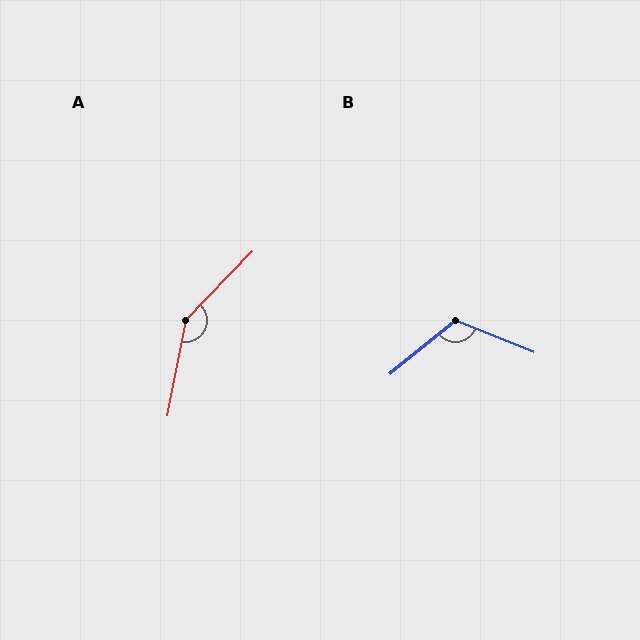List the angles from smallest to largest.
B (119°), A (147°).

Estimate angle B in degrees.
Approximately 119 degrees.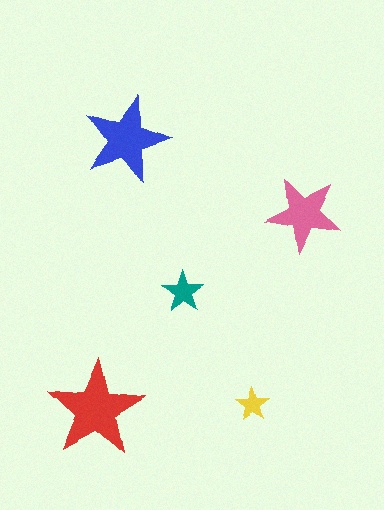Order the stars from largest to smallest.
the red one, the blue one, the pink one, the teal one, the yellow one.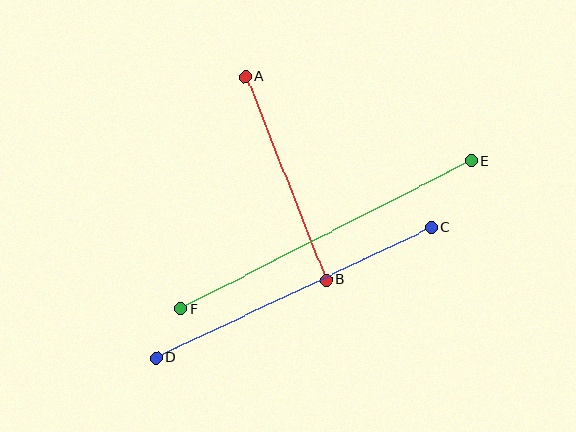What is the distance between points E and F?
The distance is approximately 326 pixels.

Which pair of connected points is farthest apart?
Points E and F are farthest apart.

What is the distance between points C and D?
The distance is approximately 305 pixels.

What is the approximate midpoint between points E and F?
The midpoint is at approximately (326, 235) pixels.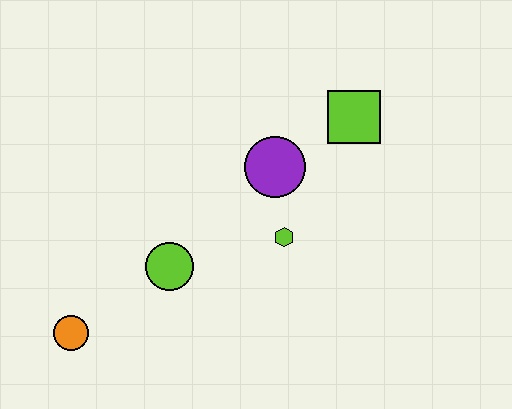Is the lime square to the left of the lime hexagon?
No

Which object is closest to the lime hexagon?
The purple circle is closest to the lime hexagon.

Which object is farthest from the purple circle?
The orange circle is farthest from the purple circle.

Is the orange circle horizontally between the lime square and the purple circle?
No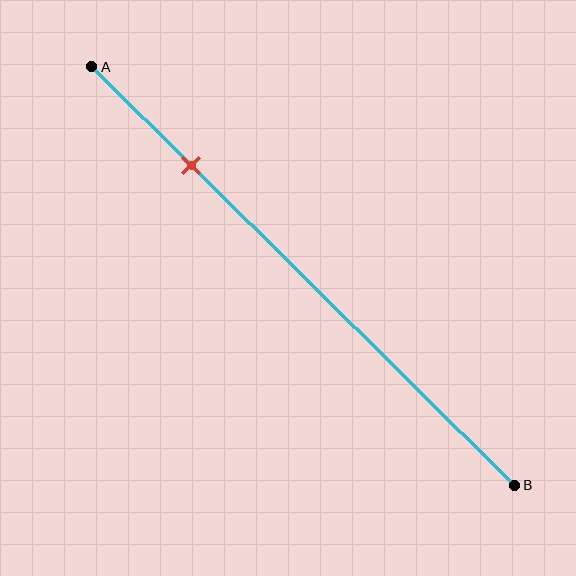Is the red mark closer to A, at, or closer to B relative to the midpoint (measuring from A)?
The red mark is closer to point A than the midpoint of segment AB.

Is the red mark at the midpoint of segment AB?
No, the mark is at about 25% from A, not at the 50% midpoint.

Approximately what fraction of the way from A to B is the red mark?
The red mark is approximately 25% of the way from A to B.